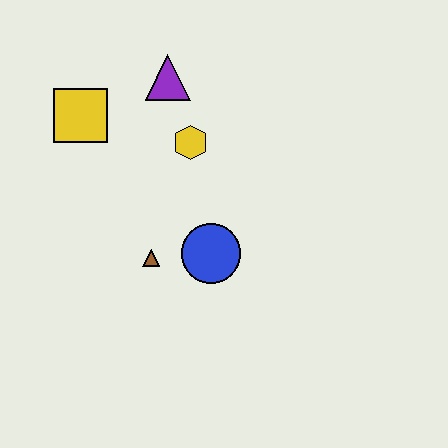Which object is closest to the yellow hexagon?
The purple triangle is closest to the yellow hexagon.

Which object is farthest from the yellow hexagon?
The brown triangle is farthest from the yellow hexagon.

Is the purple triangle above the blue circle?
Yes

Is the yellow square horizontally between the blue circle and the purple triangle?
No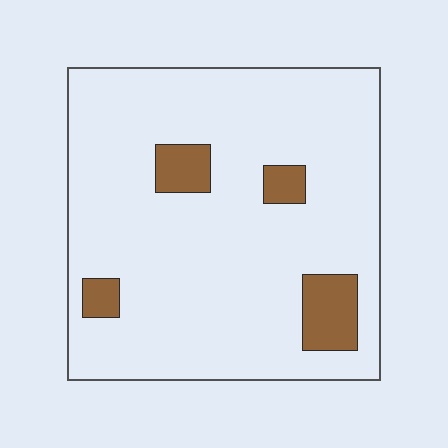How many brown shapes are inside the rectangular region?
4.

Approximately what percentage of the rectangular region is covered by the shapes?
Approximately 10%.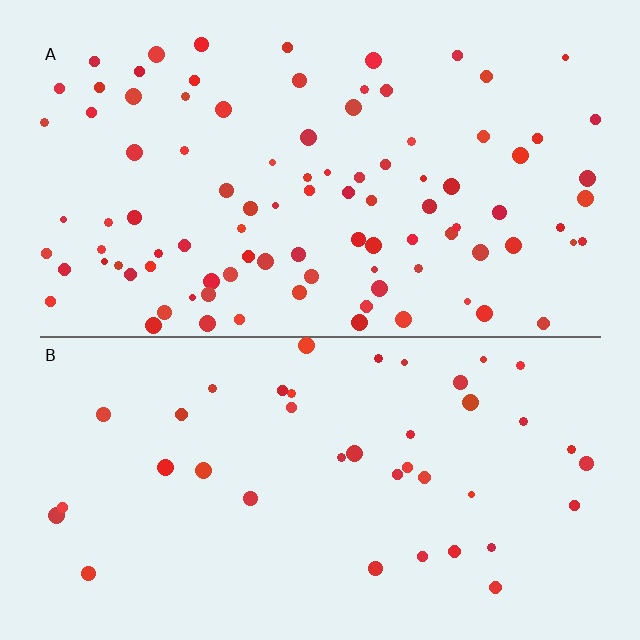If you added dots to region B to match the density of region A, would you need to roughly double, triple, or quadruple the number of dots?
Approximately double.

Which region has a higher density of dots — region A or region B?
A (the top).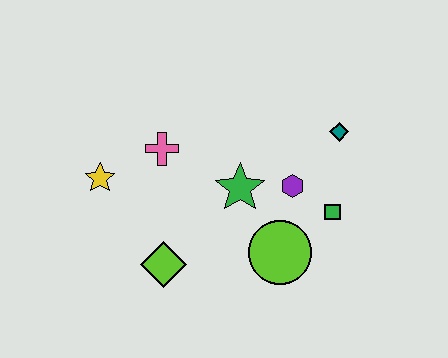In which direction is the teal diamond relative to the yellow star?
The teal diamond is to the right of the yellow star.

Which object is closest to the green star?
The purple hexagon is closest to the green star.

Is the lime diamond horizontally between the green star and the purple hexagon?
No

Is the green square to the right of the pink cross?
Yes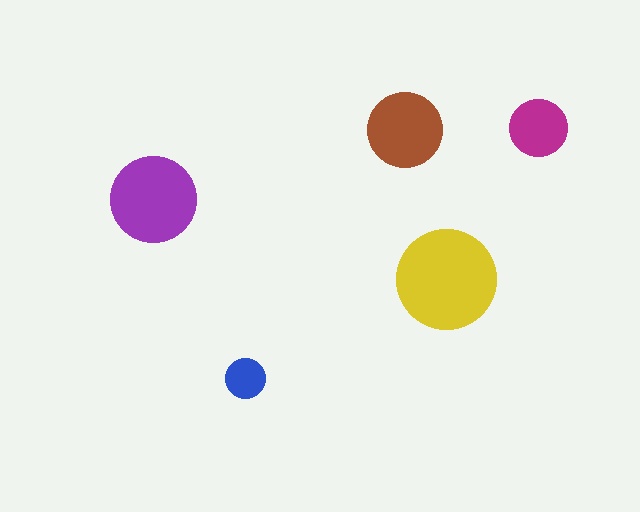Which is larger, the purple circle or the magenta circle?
The purple one.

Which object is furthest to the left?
The purple circle is leftmost.